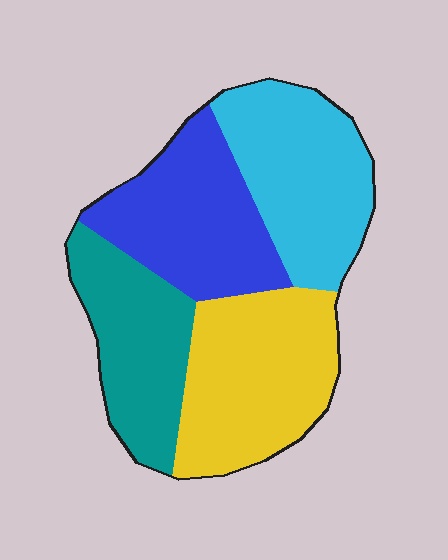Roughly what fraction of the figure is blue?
Blue covers 25% of the figure.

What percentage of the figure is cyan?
Cyan covers about 25% of the figure.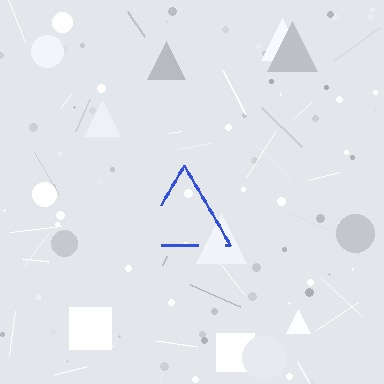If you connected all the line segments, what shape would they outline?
They would outline a triangle.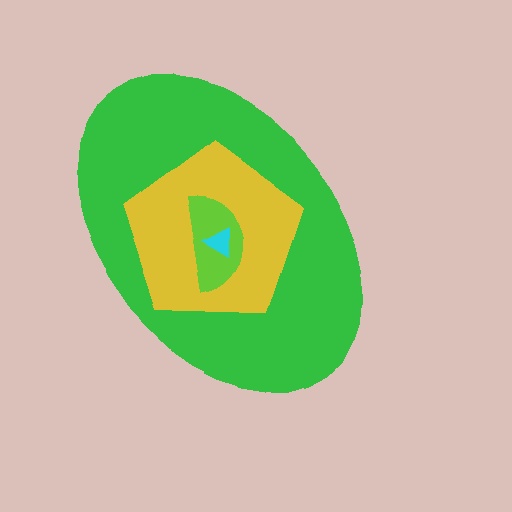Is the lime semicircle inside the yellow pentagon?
Yes.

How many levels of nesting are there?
4.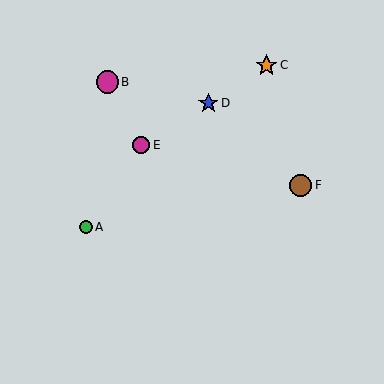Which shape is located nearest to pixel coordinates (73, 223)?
The green circle (labeled A) at (86, 227) is nearest to that location.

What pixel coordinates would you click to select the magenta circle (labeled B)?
Click at (107, 82) to select the magenta circle B.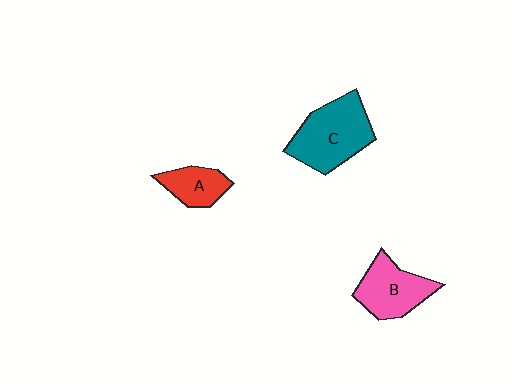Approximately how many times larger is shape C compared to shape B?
Approximately 1.3 times.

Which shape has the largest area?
Shape C (teal).